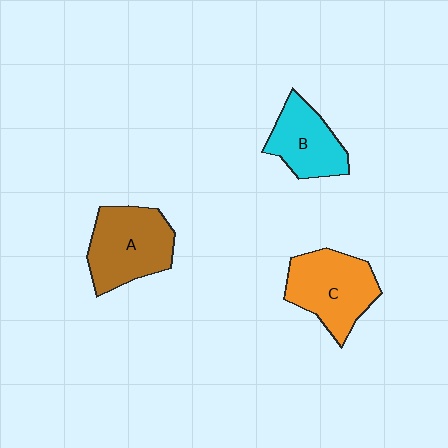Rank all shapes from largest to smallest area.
From largest to smallest: A (brown), C (orange), B (cyan).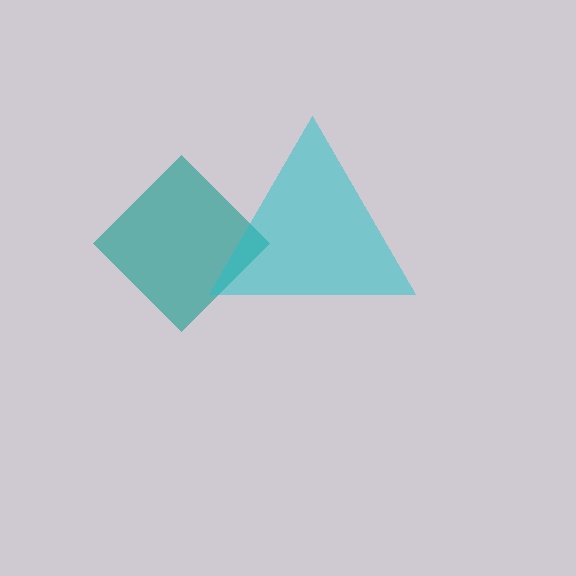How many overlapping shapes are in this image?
There are 2 overlapping shapes in the image.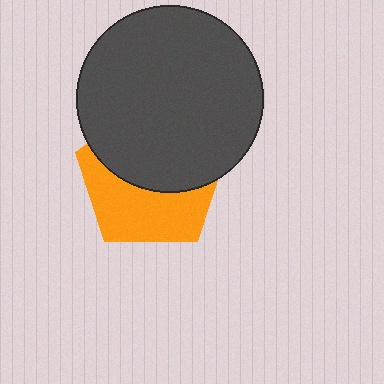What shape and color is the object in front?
The object in front is a dark gray circle.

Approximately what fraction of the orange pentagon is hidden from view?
Roughly 54% of the orange pentagon is hidden behind the dark gray circle.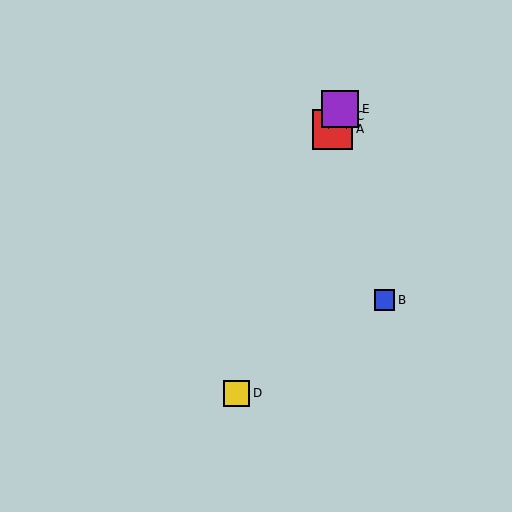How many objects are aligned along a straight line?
4 objects (A, C, D, E) are aligned along a straight line.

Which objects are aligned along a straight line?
Objects A, C, D, E are aligned along a straight line.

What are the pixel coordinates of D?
Object D is at (237, 393).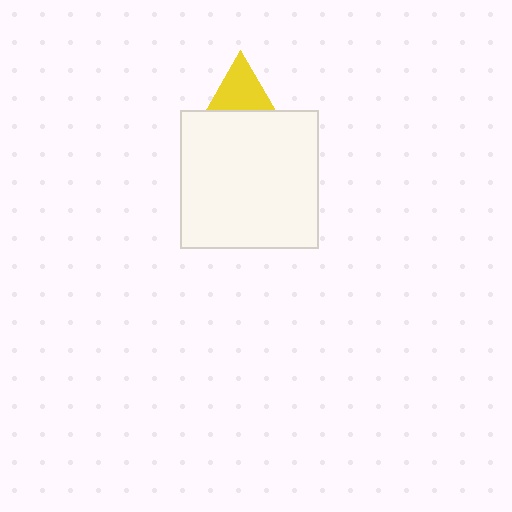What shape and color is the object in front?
The object in front is a white square.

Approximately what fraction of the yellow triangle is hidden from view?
Roughly 44% of the yellow triangle is hidden behind the white square.